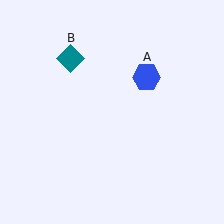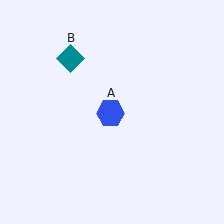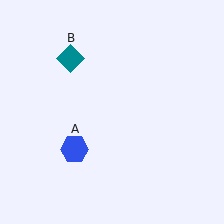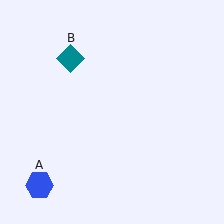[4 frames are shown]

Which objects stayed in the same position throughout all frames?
Teal diamond (object B) remained stationary.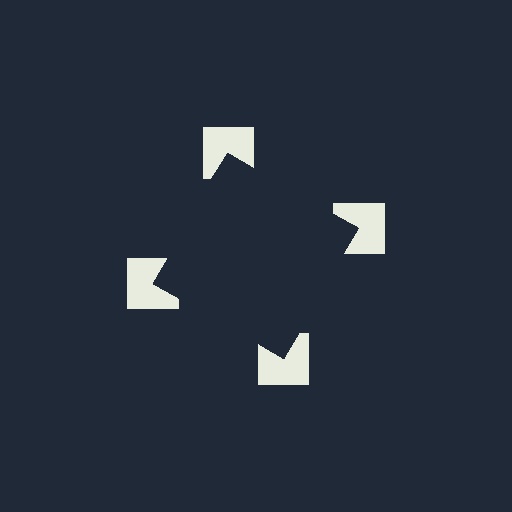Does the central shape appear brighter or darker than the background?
It typically appears slightly darker than the background, even though no actual brightness change is drawn.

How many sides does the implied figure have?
4 sides.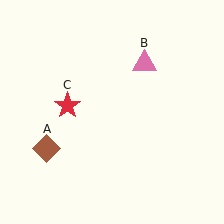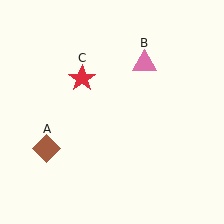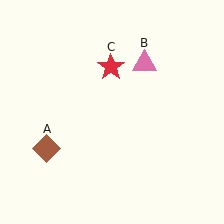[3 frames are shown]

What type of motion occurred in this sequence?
The red star (object C) rotated clockwise around the center of the scene.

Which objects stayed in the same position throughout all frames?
Brown diamond (object A) and pink triangle (object B) remained stationary.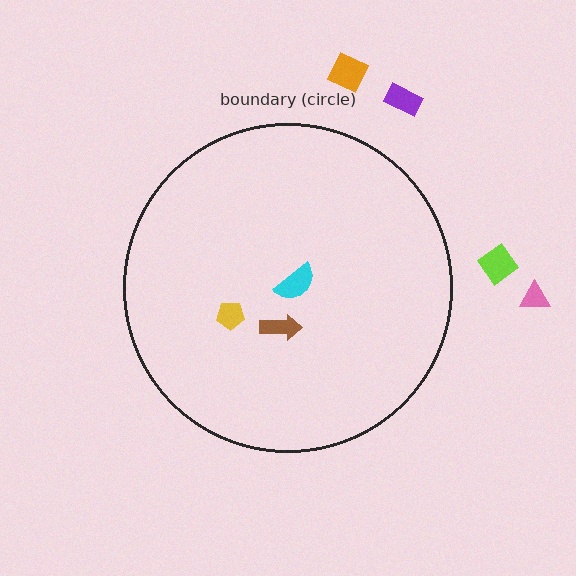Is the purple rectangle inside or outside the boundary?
Outside.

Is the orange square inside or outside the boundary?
Outside.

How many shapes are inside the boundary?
3 inside, 4 outside.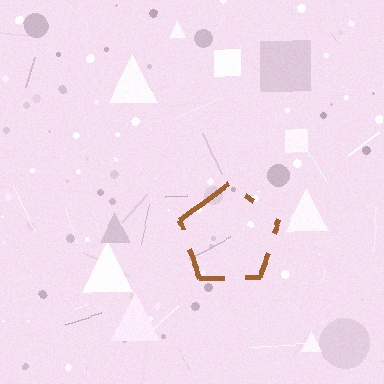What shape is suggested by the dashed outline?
The dashed outline suggests a pentagon.